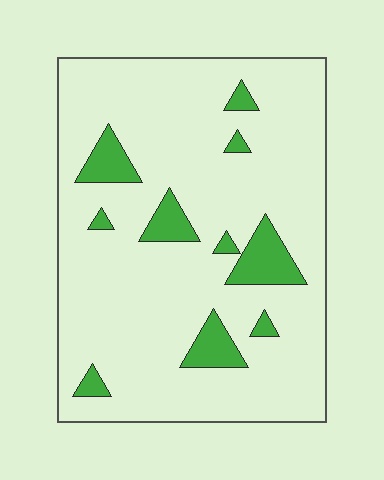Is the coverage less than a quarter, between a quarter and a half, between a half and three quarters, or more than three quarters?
Less than a quarter.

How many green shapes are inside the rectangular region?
10.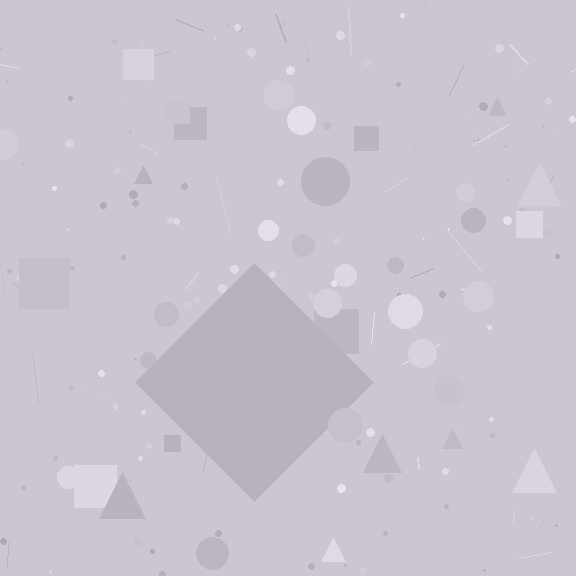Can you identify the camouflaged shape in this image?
The camouflaged shape is a diamond.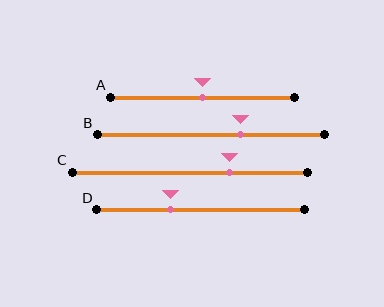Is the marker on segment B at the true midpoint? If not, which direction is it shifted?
No, the marker on segment B is shifted to the right by about 13% of the segment length.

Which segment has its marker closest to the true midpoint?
Segment A has its marker closest to the true midpoint.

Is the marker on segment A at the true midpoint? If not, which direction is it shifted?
Yes, the marker on segment A is at the true midpoint.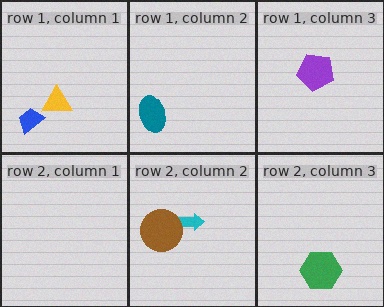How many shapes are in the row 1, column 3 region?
1.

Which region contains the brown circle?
The row 2, column 2 region.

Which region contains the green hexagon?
The row 2, column 3 region.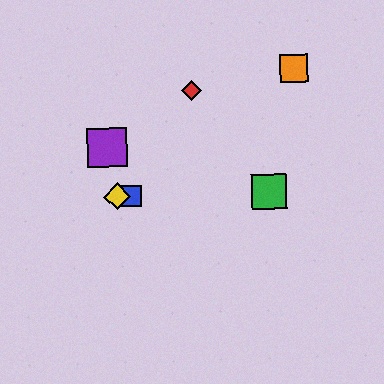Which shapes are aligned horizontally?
The blue square, the green square, the yellow diamond are aligned horizontally.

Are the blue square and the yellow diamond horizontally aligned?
Yes, both are at y≈196.